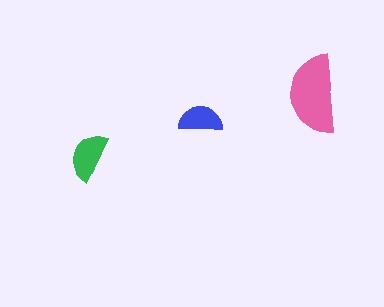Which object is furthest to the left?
The green semicircle is leftmost.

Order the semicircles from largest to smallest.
the pink one, the green one, the blue one.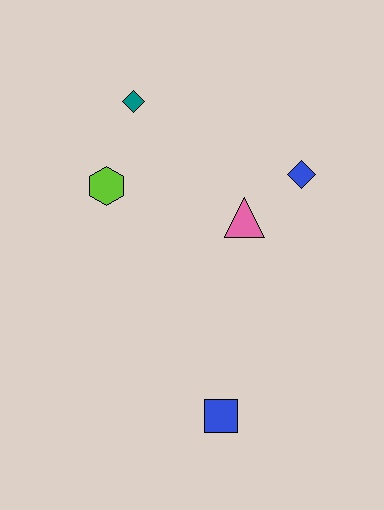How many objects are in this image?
There are 5 objects.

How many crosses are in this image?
There are no crosses.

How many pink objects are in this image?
There is 1 pink object.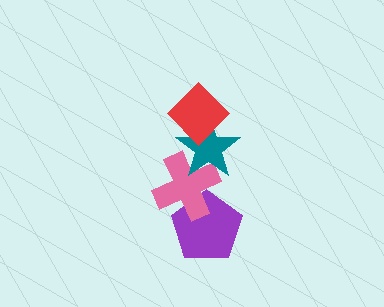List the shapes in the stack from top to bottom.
From top to bottom: the red diamond, the teal star, the pink cross, the purple pentagon.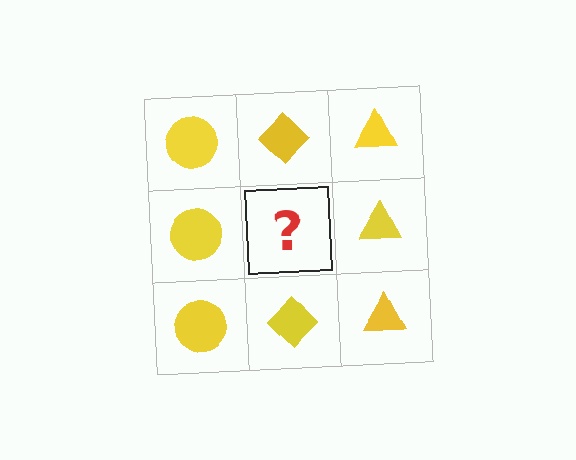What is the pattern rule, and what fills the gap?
The rule is that each column has a consistent shape. The gap should be filled with a yellow diamond.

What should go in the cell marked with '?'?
The missing cell should contain a yellow diamond.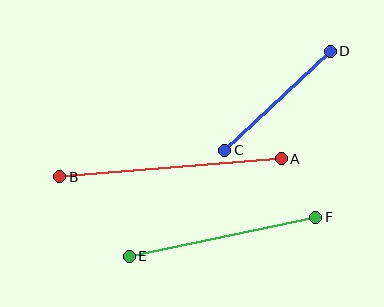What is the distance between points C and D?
The distance is approximately 145 pixels.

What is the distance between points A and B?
The distance is approximately 222 pixels.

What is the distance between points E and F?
The distance is approximately 191 pixels.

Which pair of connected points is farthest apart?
Points A and B are farthest apart.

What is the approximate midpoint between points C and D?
The midpoint is at approximately (278, 101) pixels.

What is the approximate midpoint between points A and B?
The midpoint is at approximately (171, 168) pixels.